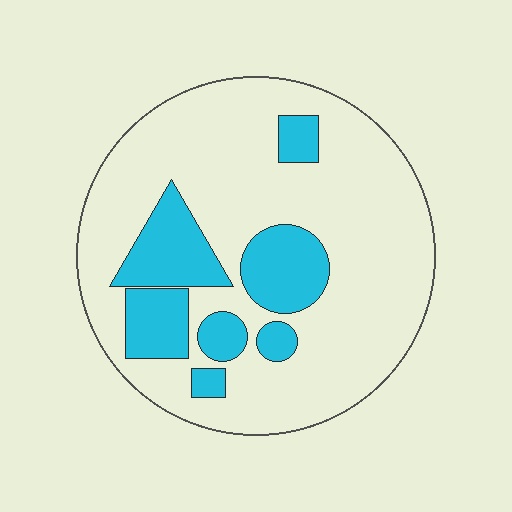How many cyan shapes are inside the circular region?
7.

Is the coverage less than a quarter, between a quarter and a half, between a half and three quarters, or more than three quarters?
Less than a quarter.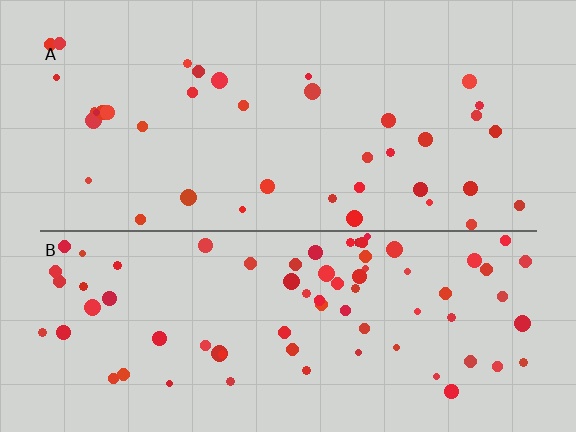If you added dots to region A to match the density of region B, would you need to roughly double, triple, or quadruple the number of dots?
Approximately double.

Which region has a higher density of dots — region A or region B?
B (the bottom).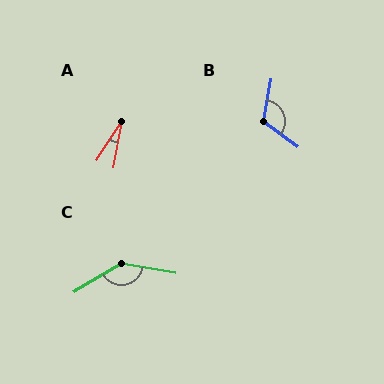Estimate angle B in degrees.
Approximately 117 degrees.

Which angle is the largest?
C, at approximately 139 degrees.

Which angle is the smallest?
A, at approximately 22 degrees.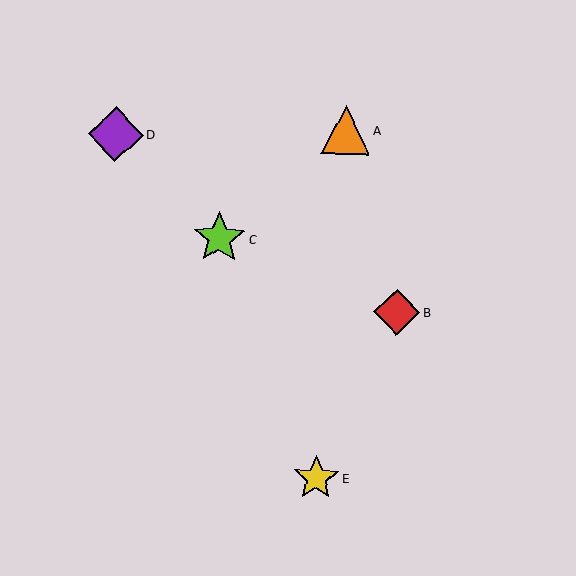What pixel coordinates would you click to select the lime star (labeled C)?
Click at (219, 238) to select the lime star C.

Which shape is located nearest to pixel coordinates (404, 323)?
The red diamond (labeled B) at (397, 312) is nearest to that location.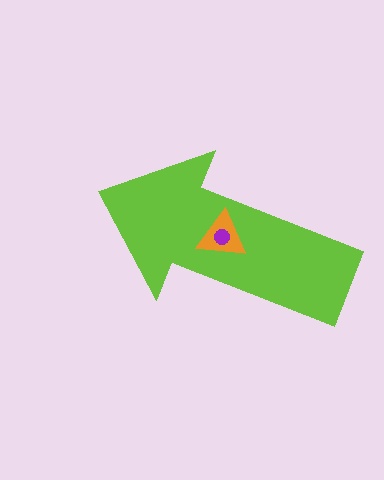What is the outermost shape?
The lime arrow.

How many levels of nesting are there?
3.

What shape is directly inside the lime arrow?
The orange triangle.